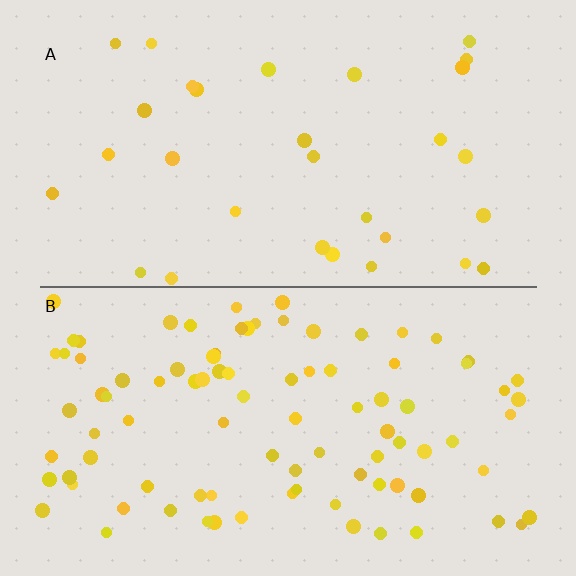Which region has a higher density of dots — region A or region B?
B (the bottom).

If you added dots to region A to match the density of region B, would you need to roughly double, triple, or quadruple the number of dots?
Approximately triple.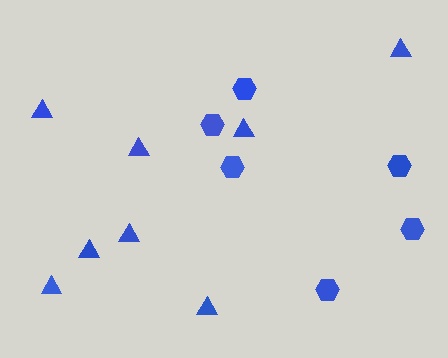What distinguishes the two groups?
There are 2 groups: one group of hexagons (6) and one group of triangles (8).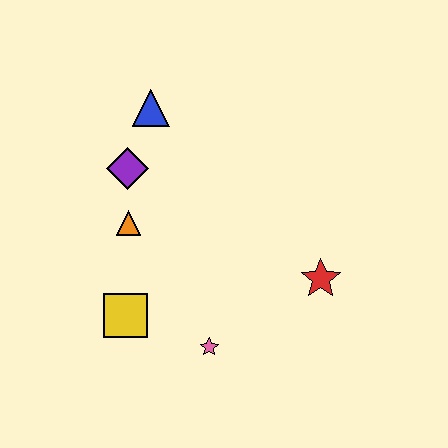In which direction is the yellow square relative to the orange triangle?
The yellow square is below the orange triangle.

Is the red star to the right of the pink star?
Yes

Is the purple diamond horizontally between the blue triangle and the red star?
No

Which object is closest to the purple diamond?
The orange triangle is closest to the purple diamond.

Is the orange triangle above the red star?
Yes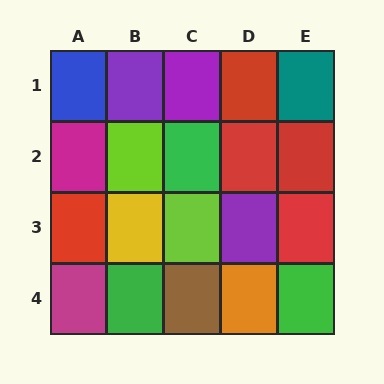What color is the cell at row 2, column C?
Green.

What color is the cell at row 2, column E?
Red.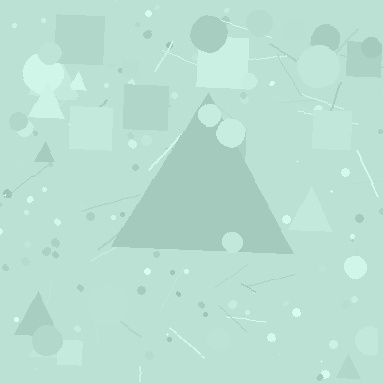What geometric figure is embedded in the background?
A triangle is embedded in the background.